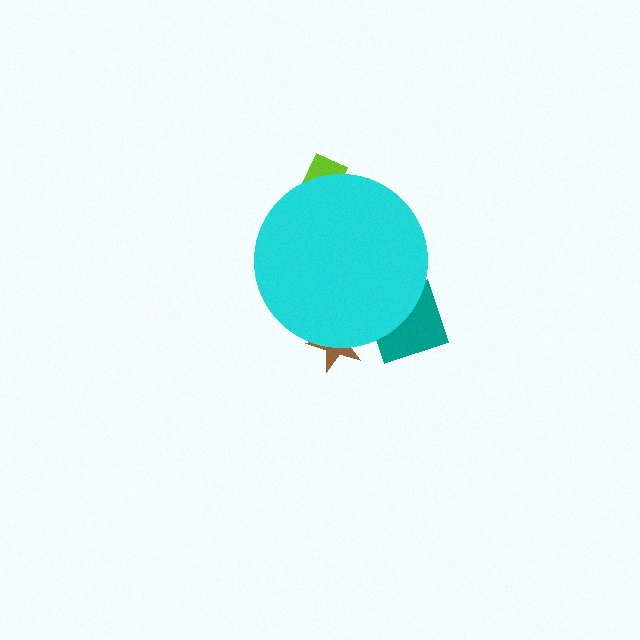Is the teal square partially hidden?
Yes, the teal square is partially hidden behind the cyan circle.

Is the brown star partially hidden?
Yes, the brown star is partially hidden behind the cyan circle.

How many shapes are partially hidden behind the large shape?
3 shapes are partially hidden.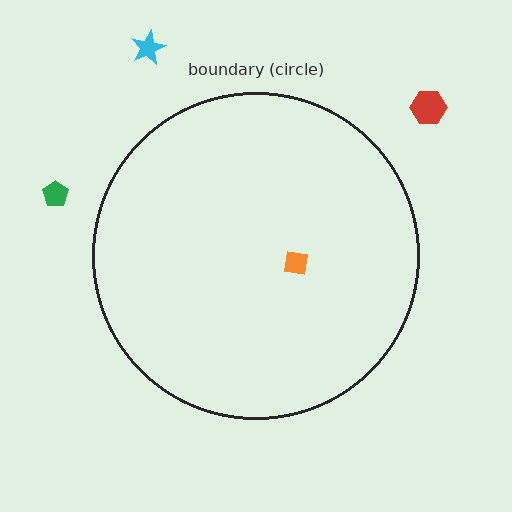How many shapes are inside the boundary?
1 inside, 3 outside.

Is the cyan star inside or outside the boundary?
Outside.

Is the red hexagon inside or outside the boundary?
Outside.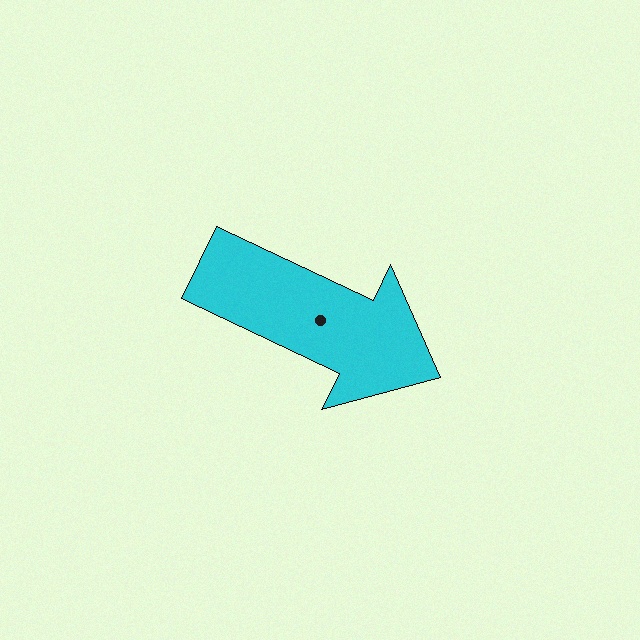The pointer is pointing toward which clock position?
Roughly 4 o'clock.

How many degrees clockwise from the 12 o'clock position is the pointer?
Approximately 115 degrees.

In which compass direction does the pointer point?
Southeast.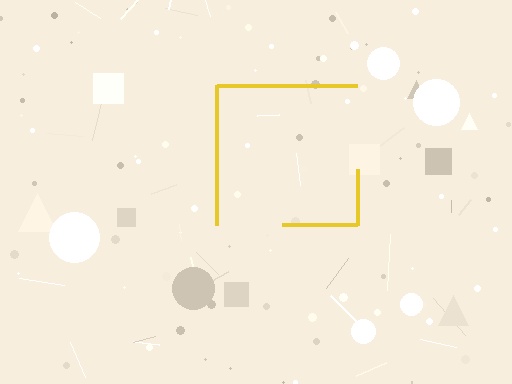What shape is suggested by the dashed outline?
The dashed outline suggests a square.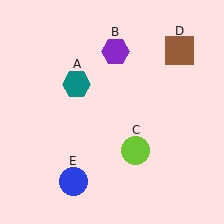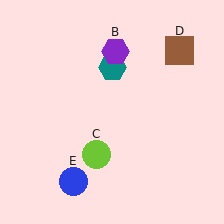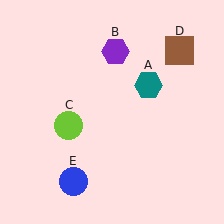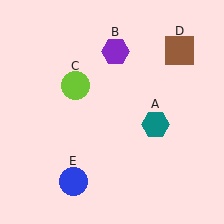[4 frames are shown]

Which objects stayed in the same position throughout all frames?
Purple hexagon (object B) and brown square (object D) and blue circle (object E) remained stationary.